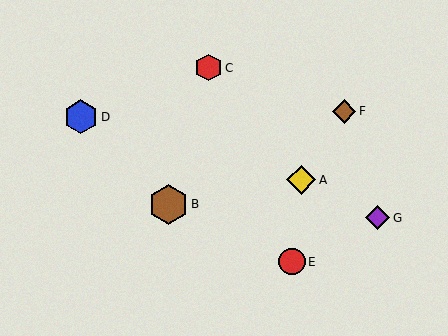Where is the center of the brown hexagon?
The center of the brown hexagon is at (169, 204).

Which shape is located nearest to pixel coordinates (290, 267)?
The red circle (labeled E) at (292, 262) is nearest to that location.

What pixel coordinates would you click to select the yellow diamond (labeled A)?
Click at (301, 180) to select the yellow diamond A.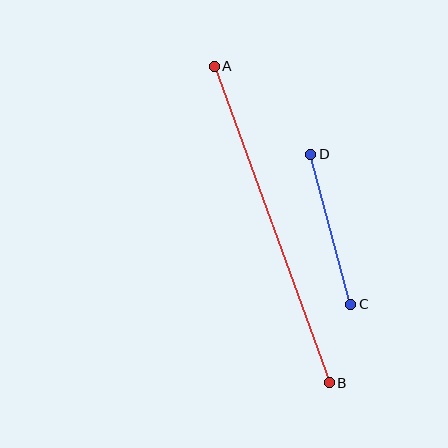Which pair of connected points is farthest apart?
Points A and B are farthest apart.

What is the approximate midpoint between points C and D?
The midpoint is at approximately (331, 229) pixels.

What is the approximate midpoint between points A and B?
The midpoint is at approximately (272, 224) pixels.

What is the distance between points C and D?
The distance is approximately 155 pixels.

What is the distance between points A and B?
The distance is approximately 337 pixels.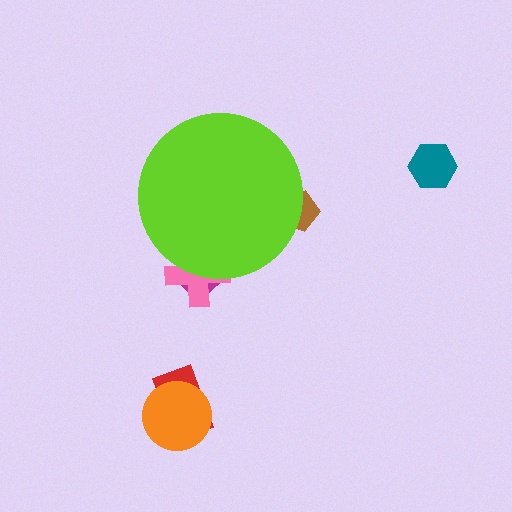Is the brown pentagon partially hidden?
Yes, the brown pentagon is partially hidden behind the lime circle.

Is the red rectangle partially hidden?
No, the red rectangle is fully visible.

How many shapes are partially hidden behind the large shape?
3 shapes are partially hidden.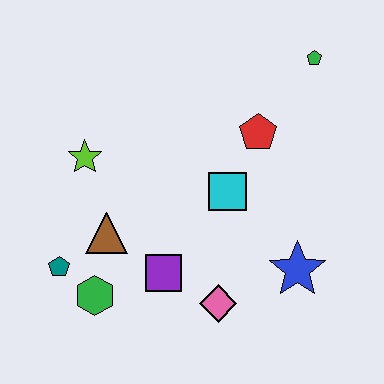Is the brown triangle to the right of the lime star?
Yes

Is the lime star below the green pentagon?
Yes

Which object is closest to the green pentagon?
The red pentagon is closest to the green pentagon.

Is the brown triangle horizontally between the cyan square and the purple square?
No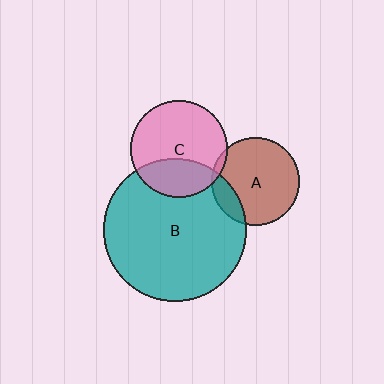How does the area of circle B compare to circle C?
Approximately 2.2 times.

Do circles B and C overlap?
Yes.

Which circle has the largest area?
Circle B (teal).